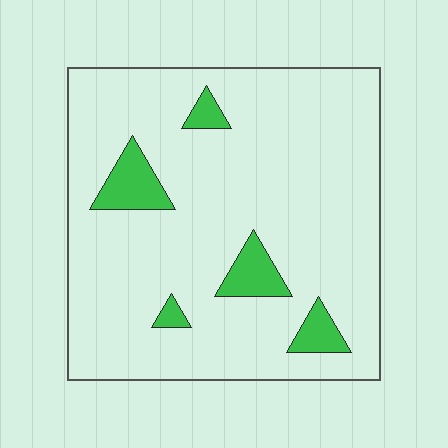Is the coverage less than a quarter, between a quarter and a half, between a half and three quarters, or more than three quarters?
Less than a quarter.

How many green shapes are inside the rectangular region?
5.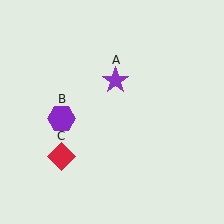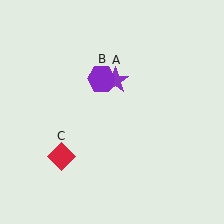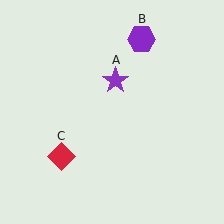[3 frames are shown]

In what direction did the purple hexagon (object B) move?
The purple hexagon (object B) moved up and to the right.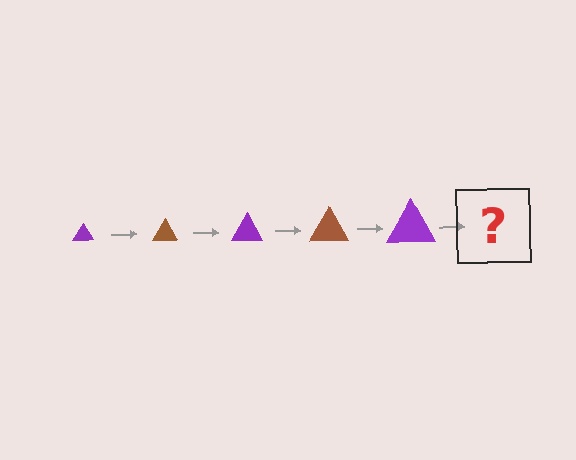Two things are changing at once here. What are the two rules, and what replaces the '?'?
The two rules are that the triangle grows larger each step and the color cycles through purple and brown. The '?' should be a brown triangle, larger than the previous one.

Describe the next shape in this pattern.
It should be a brown triangle, larger than the previous one.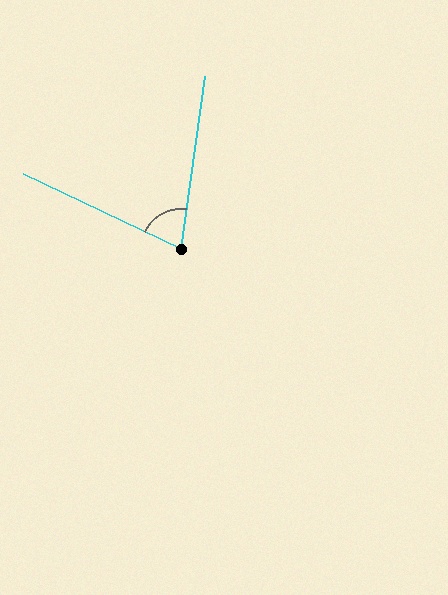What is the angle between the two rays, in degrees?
Approximately 73 degrees.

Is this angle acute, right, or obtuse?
It is acute.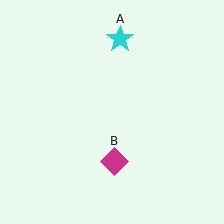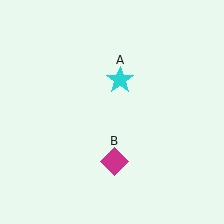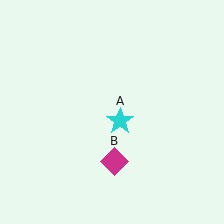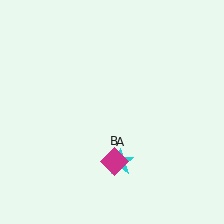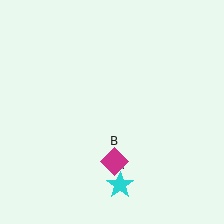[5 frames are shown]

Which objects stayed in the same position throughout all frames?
Magenta diamond (object B) remained stationary.